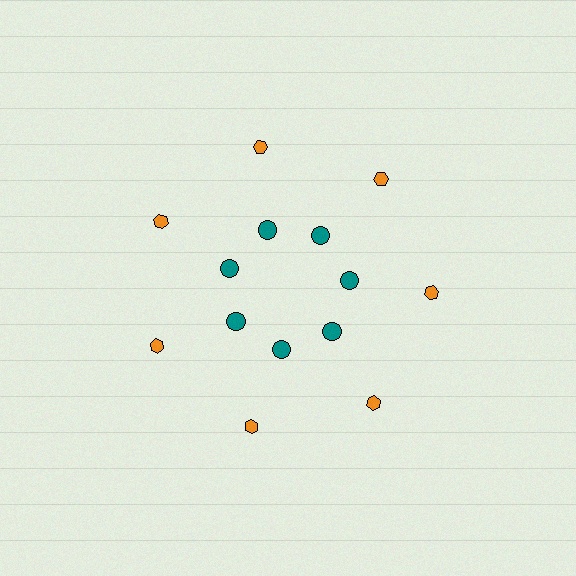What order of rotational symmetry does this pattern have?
This pattern has 7-fold rotational symmetry.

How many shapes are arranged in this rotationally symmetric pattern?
There are 14 shapes, arranged in 7 groups of 2.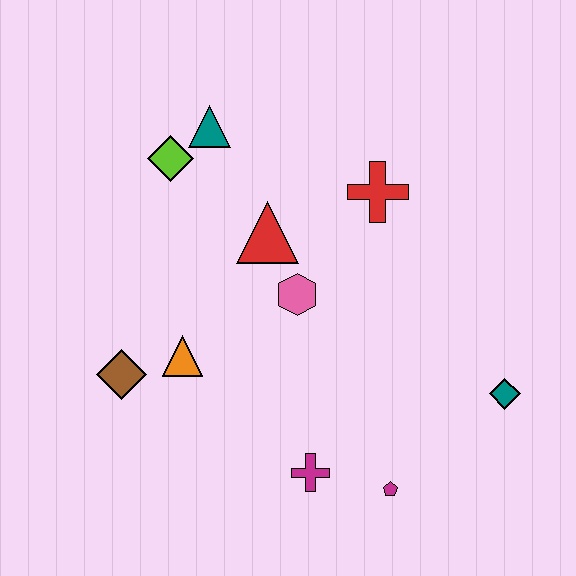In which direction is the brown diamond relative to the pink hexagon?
The brown diamond is to the left of the pink hexagon.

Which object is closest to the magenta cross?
The magenta pentagon is closest to the magenta cross.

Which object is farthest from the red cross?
The brown diamond is farthest from the red cross.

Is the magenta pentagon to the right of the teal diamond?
No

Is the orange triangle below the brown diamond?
No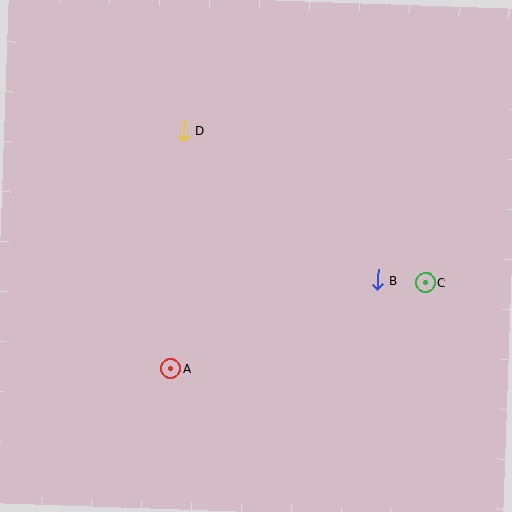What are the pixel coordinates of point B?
Point B is at (378, 280).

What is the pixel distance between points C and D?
The distance between C and D is 286 pixels.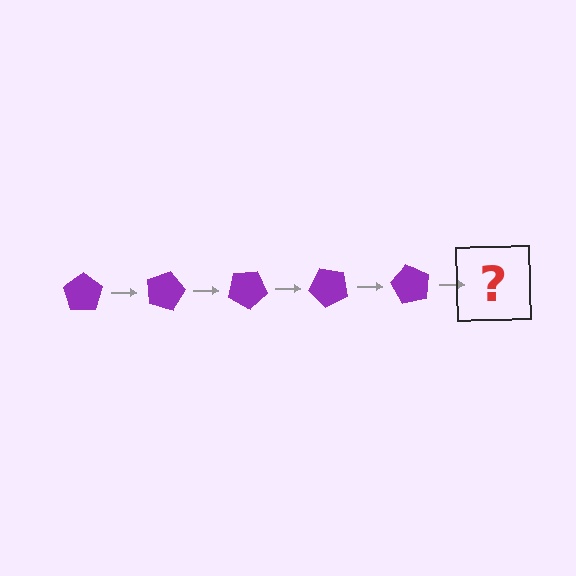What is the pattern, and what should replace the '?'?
The pattern is that the pentagon rotates 15 degrees each step. The '?' should be a purple pentagon rotated 75 degrees.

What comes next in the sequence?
The next element should be a purple pentagon rotated 75 degrees.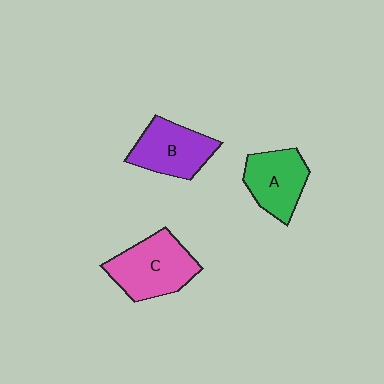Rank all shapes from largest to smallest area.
From largest to smallest: C (pink), B (purple), A (green).